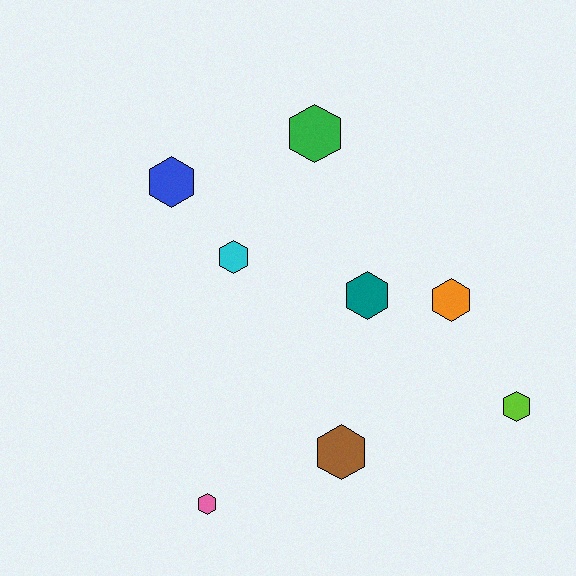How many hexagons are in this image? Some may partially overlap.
There are 8 hexagons.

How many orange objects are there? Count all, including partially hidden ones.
There is 1 orange object.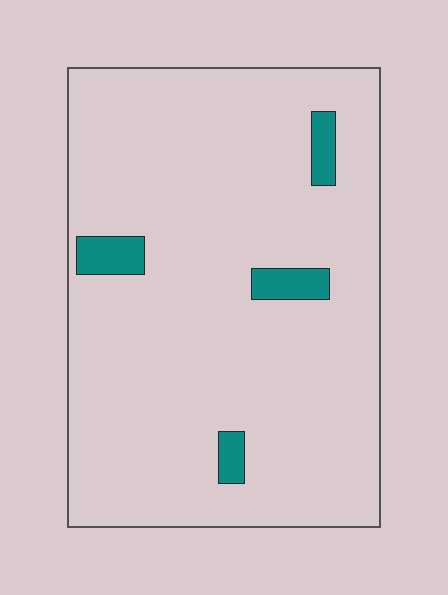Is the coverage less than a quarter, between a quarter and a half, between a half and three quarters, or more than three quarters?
Less than a quarter.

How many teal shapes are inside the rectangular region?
4.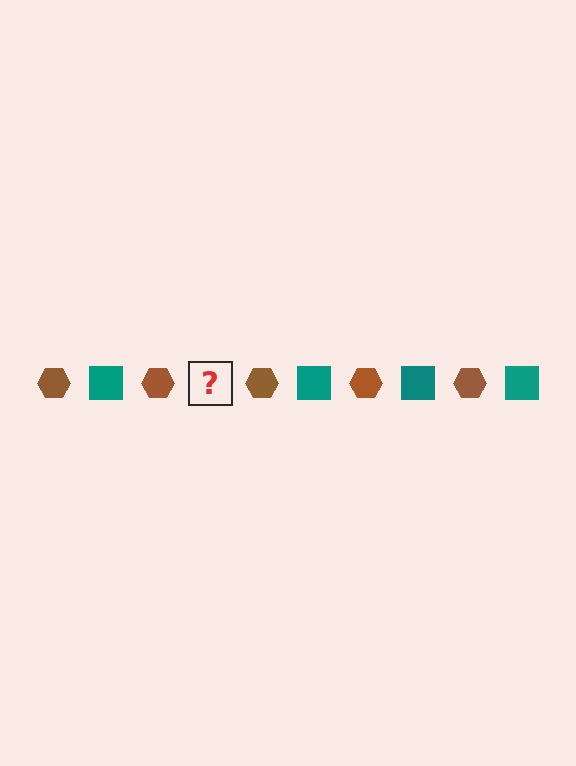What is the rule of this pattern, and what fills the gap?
The rule is that the pattern alternates between brown hexagon and teal square. The gap should be filled with a teal square.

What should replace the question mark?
The question mark should be replaced with a teal square.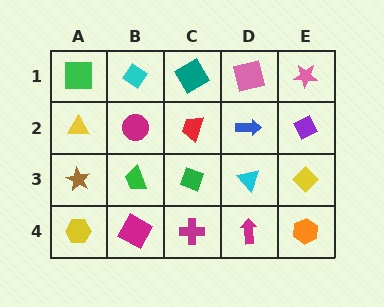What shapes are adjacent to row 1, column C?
A red trapezoid (row 2, column C), a cyan diamond (row 1, column B), a pink square (row 1, column D).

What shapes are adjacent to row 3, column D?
A blue arrow (row 2, column D), a magenta arrow (row 4, column D), a green diamond (row 3, column C), a yellow diamond (row 3, column E).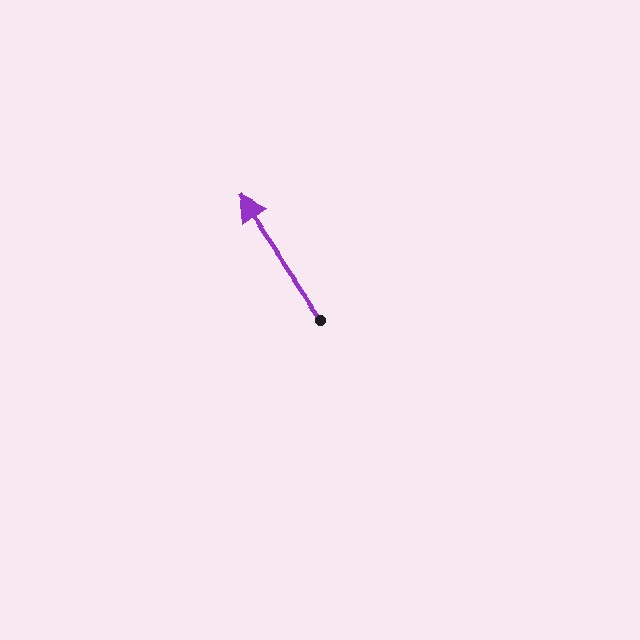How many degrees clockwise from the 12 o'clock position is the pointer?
Approximately 326 degrees.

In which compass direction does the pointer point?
Northwest.